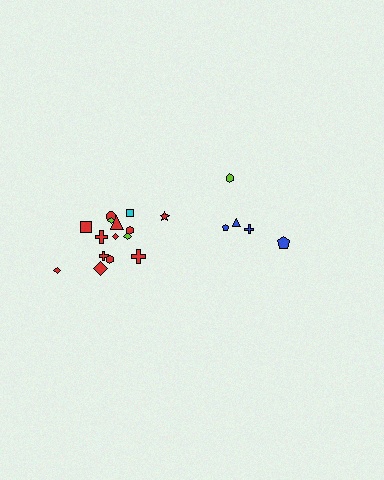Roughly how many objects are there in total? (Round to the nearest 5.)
Roughly 20 objects in total.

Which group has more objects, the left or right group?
The left group.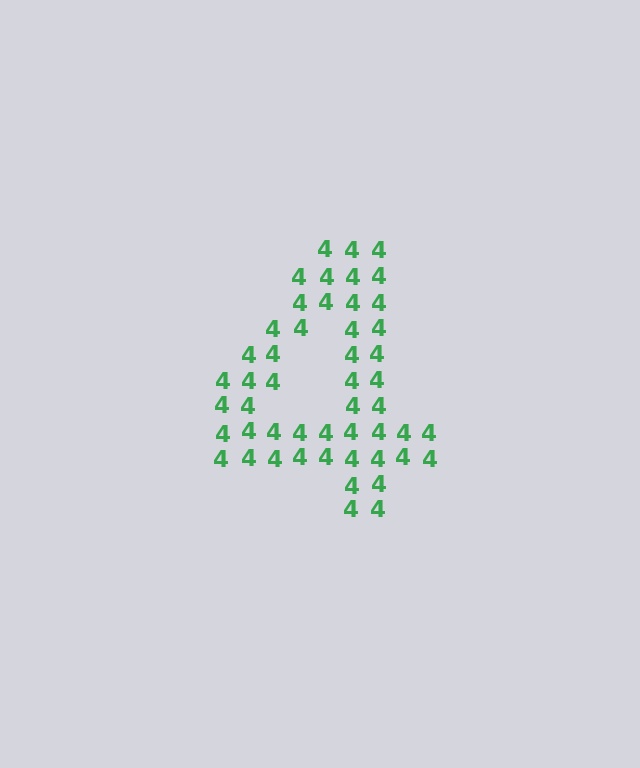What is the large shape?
The large shape is the digit 4.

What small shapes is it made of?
It is made of small digit 4's.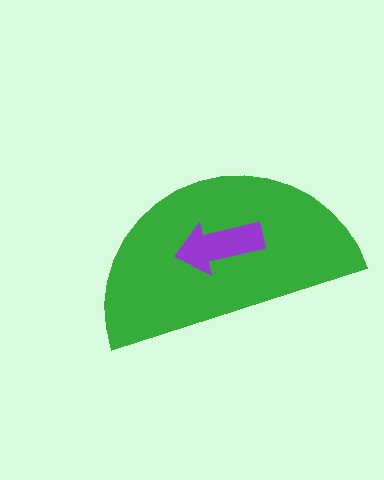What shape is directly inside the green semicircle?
The purple arrow.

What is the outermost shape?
The green semicircle.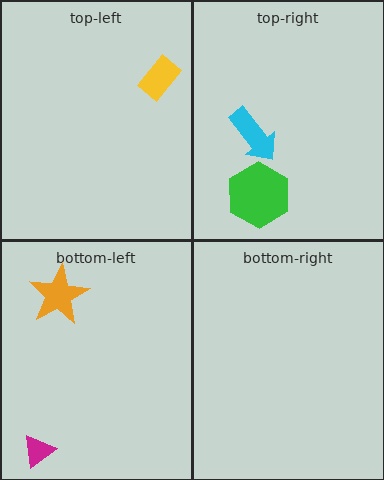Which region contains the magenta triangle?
The bottom-left region.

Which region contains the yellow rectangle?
The top-left region.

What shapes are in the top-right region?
The green hexagon, the cyan arrow.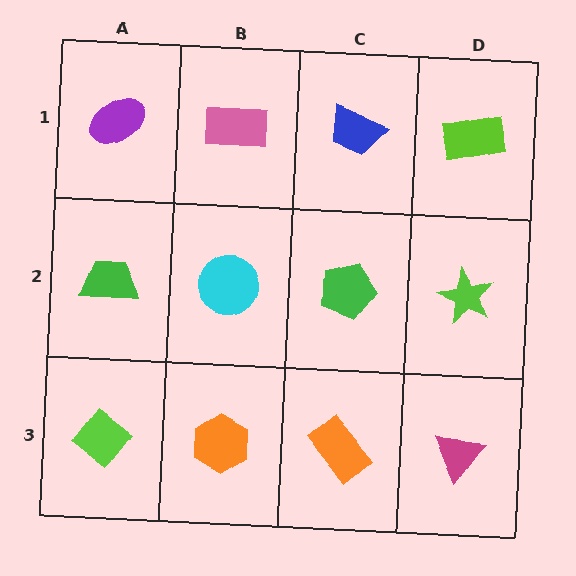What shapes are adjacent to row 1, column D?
A lime star (row 2, column D), a blue trapezoid (row 1, column C).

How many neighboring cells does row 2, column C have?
4.